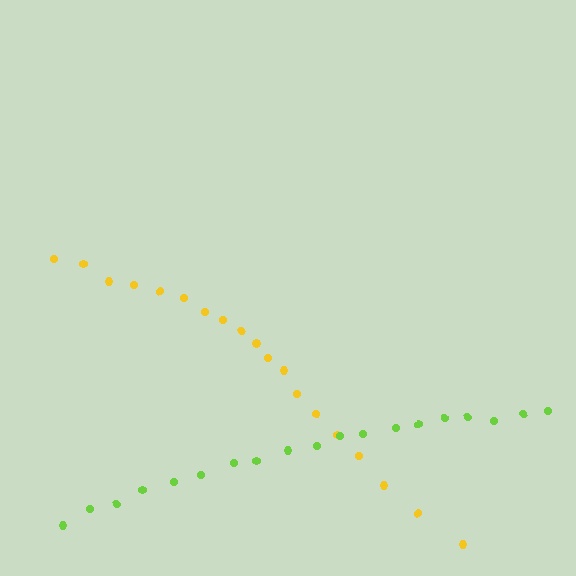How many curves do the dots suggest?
There are 2 distinct paths.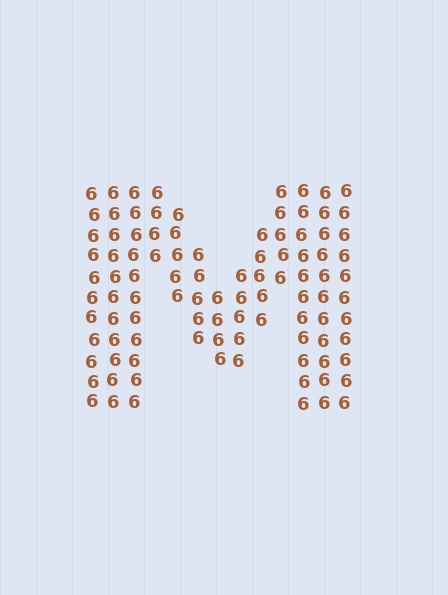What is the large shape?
The large shape is the letter M.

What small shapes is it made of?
It is made of small digit 6's.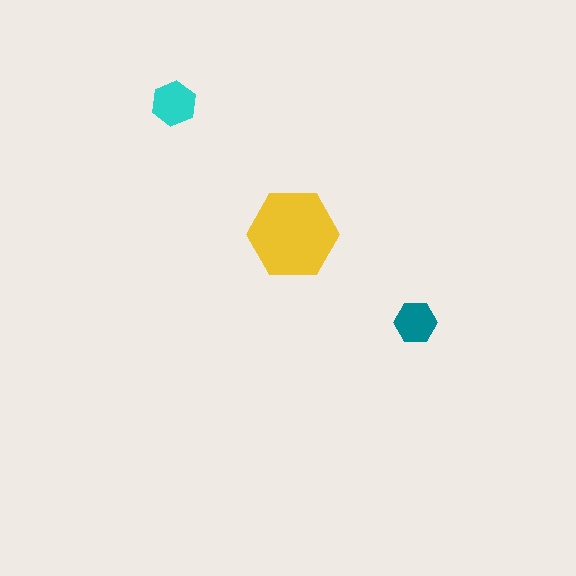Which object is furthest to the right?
The teal hexagon is rightmost.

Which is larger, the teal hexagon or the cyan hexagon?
The cyan one.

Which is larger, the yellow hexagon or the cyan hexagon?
The yellow one.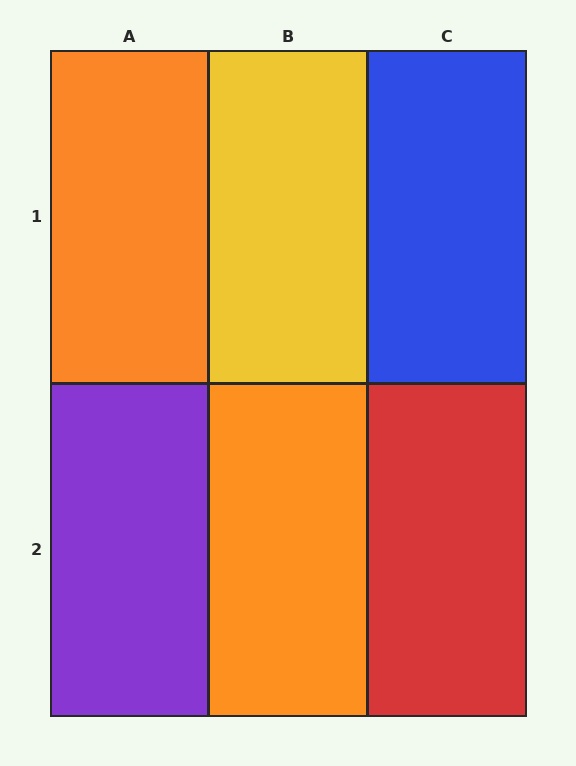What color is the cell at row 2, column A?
Purple.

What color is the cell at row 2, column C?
Red.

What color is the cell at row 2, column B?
Orange.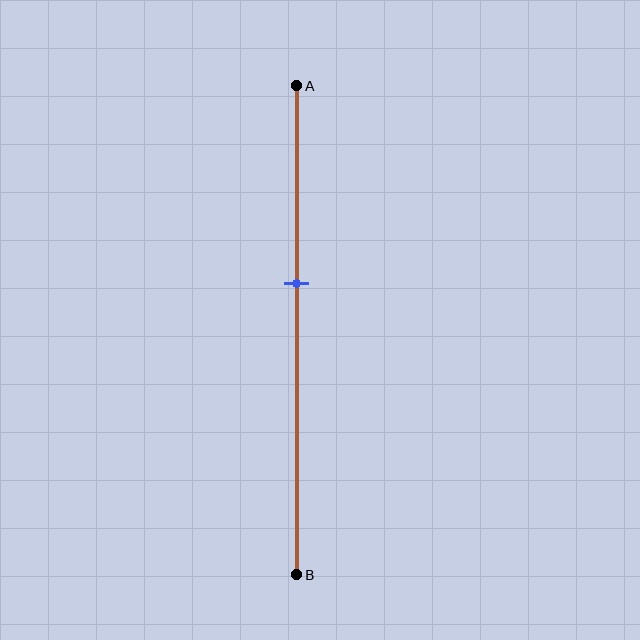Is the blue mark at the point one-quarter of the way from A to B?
No, the mark is at about 40% from A, not at the 25% one-quarter point.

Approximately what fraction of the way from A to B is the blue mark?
The blue mark is approximately 40% of the way from A to B.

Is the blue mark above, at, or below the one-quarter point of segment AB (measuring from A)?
The blue mark is below the one-quarter point of segment AB.